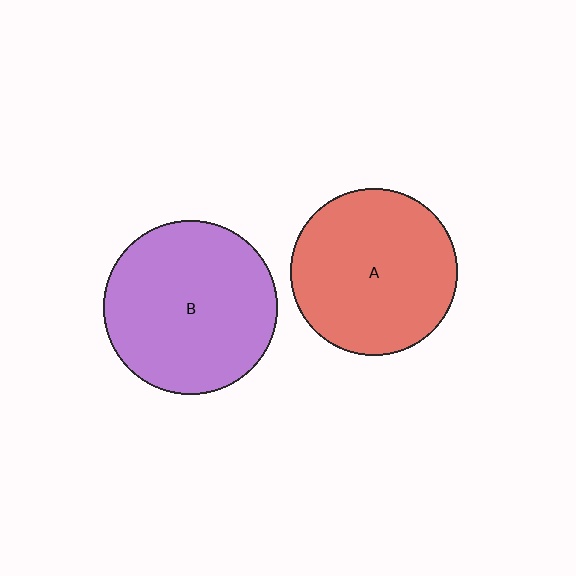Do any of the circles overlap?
No, none of the circles overlap.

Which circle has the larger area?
Circle B (purple).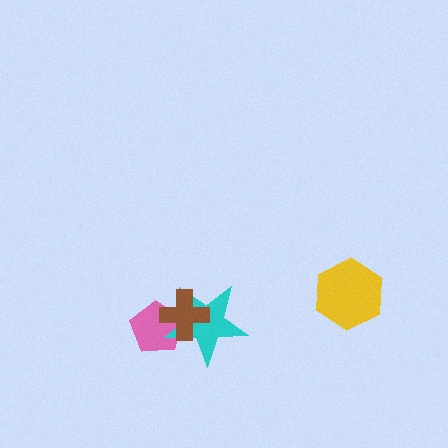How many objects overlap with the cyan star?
2 objects overlap with the cyan star.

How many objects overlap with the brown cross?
2 objects overlap with the brown cross.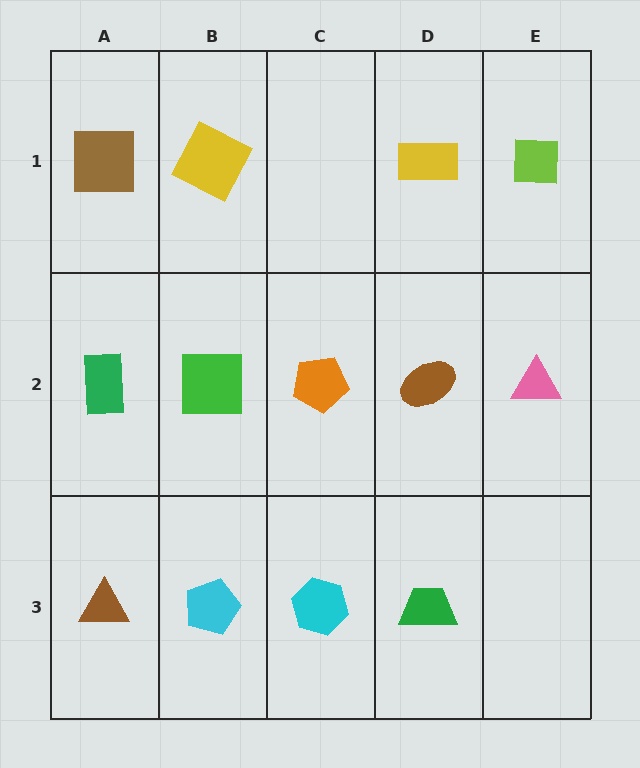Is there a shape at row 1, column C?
No, that cell is empty.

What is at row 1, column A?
A brown square.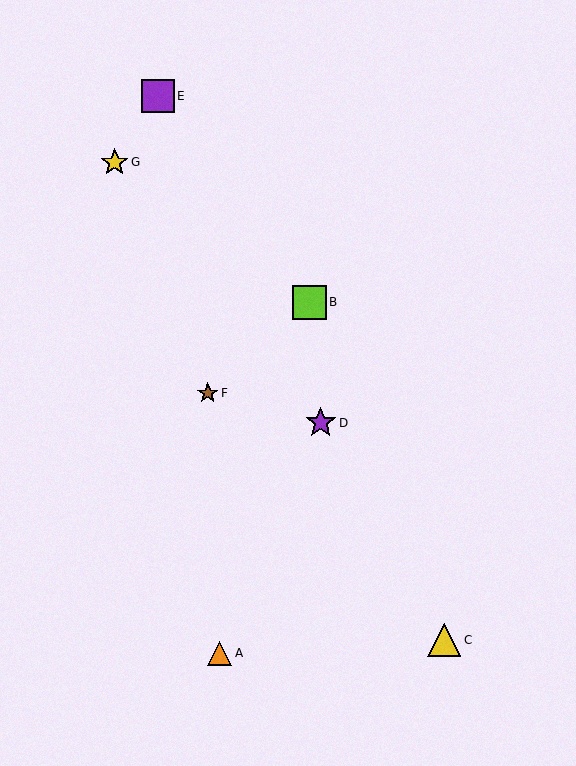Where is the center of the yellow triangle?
The center of the yellow triangle is at (444, 640).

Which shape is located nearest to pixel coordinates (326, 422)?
The purple star (labeled D) at (321, 423) is nearest to that location.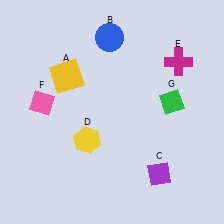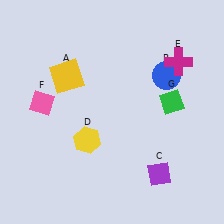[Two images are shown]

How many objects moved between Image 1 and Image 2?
1 object moved between the two images.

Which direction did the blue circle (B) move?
The blue circle (B) moved right.